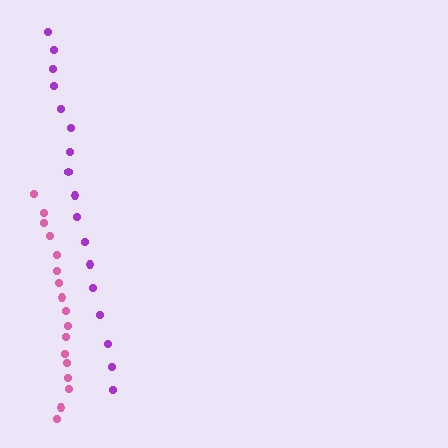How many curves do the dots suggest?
There are 2 distinct paths.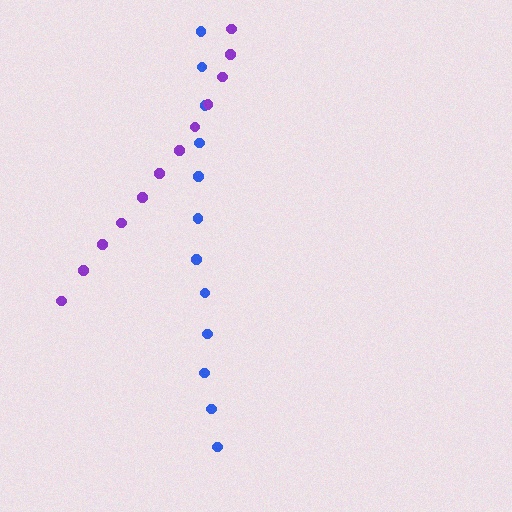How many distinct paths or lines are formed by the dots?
There are 2 distinct paths.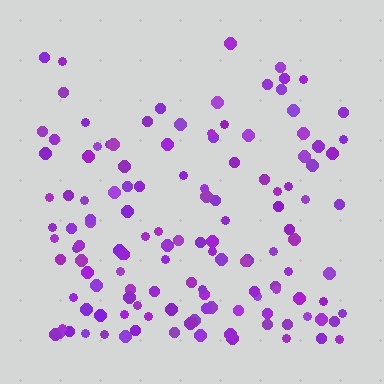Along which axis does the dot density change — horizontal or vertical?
Vertical.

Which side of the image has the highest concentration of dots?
The bottom.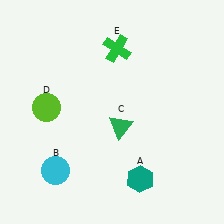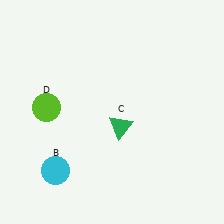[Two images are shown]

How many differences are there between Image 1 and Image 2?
There are 2 differences between the two images.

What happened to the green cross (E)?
The green cross (E) was removed in Image 2. It was in the top-right area of Image 1.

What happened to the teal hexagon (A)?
The teal hexagon (A) was removed in Image 2. It was in the bottom-right area of Image 1.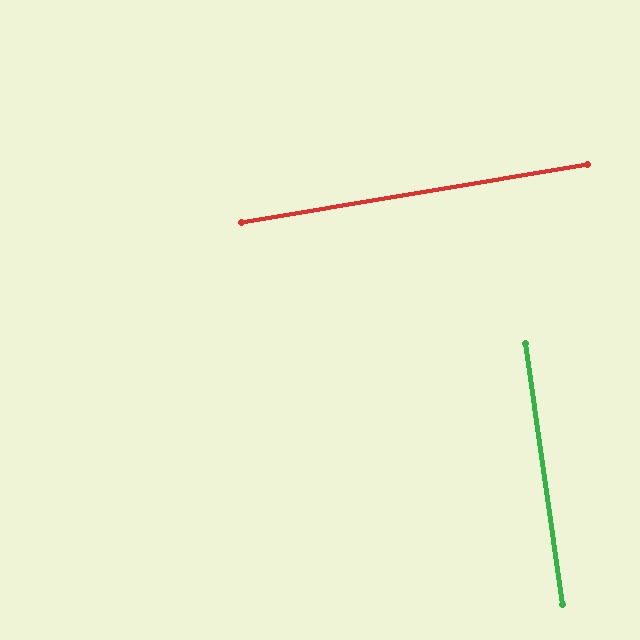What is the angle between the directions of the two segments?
Approximately 88 degrees.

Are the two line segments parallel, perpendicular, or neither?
Perpendicular — they meet at approximately 88°.